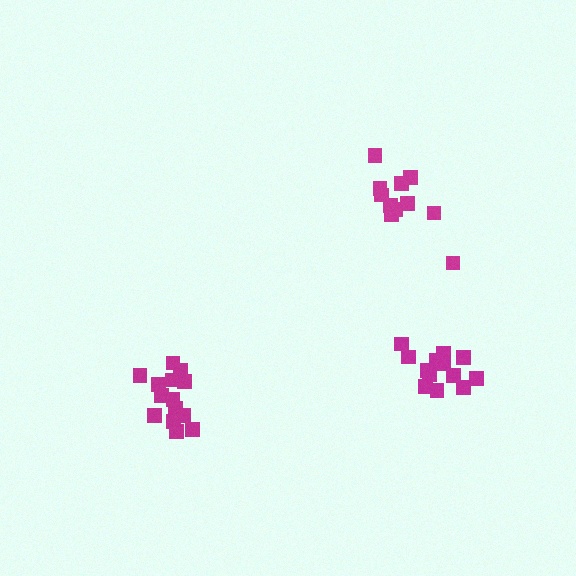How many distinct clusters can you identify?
There are 3 distinct clusters.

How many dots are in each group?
Group 1: 15 dots, Group 2: 13 dots, Group 3: 11 dots (39 total).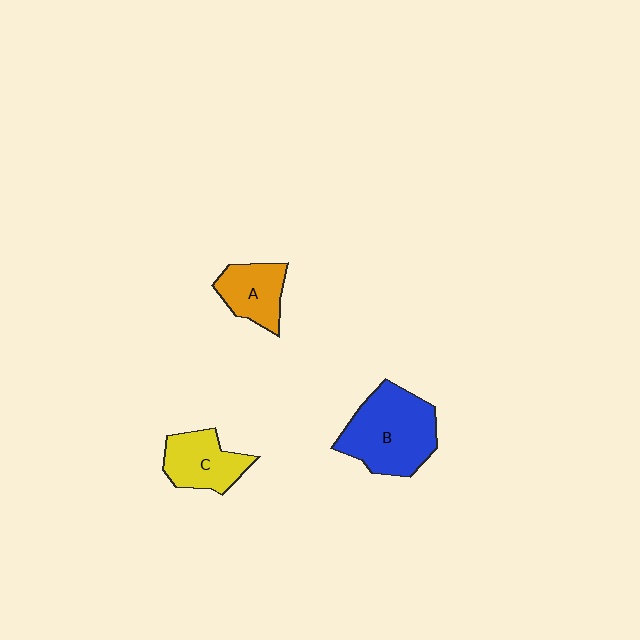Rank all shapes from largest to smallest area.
From largest to smallest: B (blue), C (yellow), A (orange).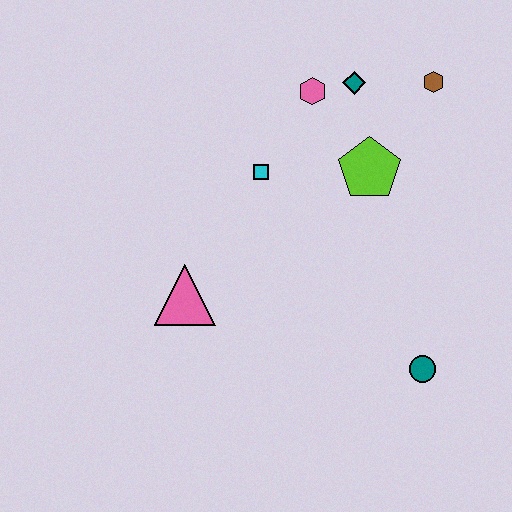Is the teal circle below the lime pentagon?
Yes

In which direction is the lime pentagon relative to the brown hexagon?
The lime pentagon is below the brown hexagon.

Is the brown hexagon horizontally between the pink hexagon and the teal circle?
No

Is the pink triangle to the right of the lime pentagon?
No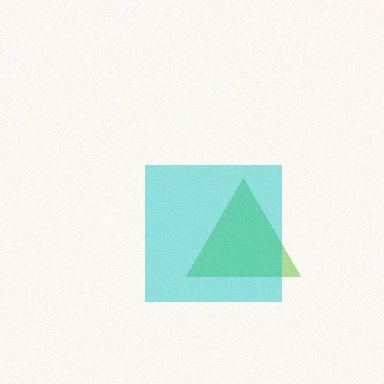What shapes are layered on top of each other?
The layered shapes are: a lime triangle, a cyan square.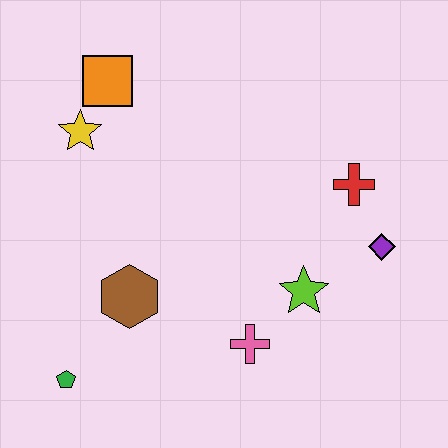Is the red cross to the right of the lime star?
Yes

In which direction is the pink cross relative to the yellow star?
The pink cross is below the yellow star.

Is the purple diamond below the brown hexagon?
No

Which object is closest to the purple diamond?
The red cross is closest to the purple diamond.